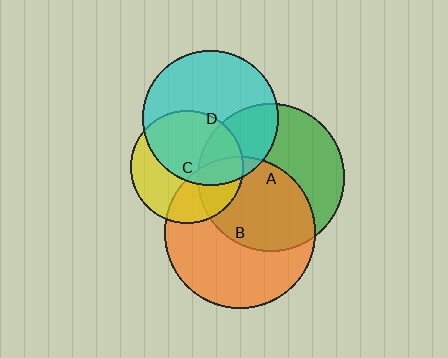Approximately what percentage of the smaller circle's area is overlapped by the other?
Approximately 10%.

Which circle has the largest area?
Circle B (orange).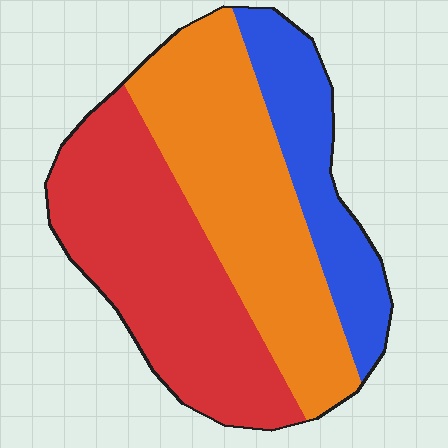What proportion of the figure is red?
Red covers around 40% of the figure.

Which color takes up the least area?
Blue, at roughly 20%.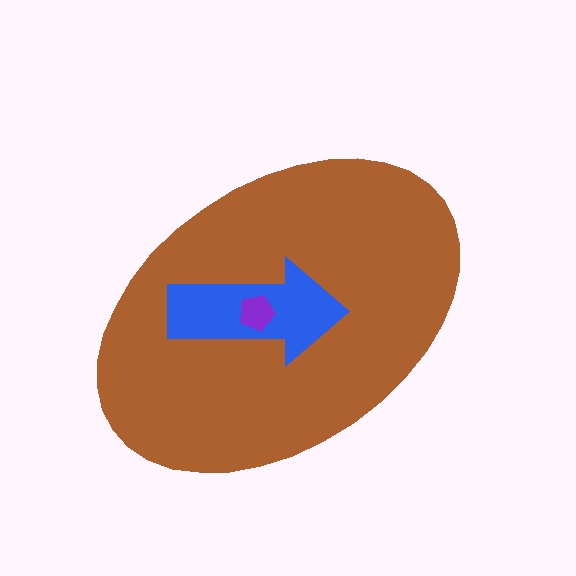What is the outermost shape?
The brown ellipse.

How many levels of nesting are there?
3.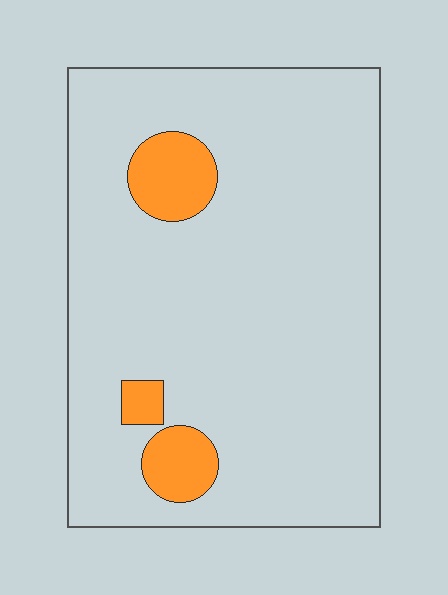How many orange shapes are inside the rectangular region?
3.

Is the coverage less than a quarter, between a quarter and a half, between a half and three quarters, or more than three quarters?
Less than a quarter.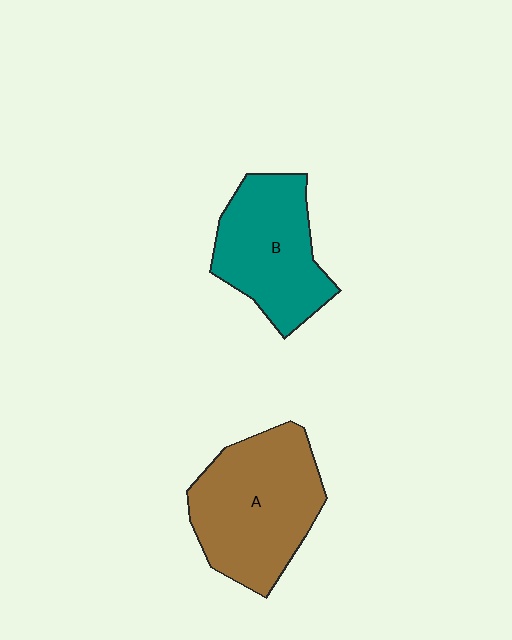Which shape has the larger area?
Shape A (brown).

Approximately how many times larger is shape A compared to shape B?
Approximately 1.2 times.